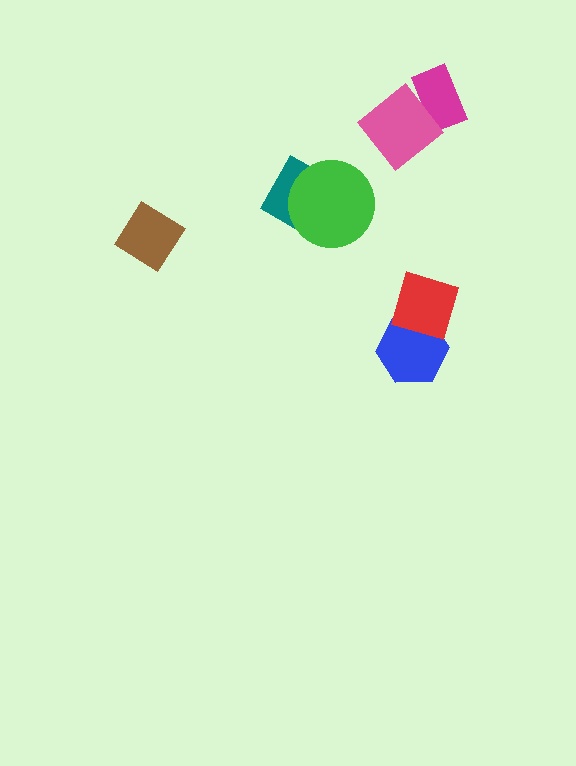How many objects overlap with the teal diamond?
1 object overlaps with the teal diamond.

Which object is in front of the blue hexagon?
The red diamond is in front of the blue hexagon.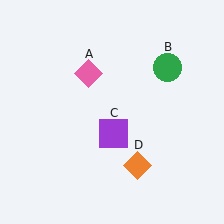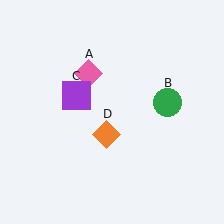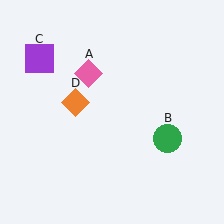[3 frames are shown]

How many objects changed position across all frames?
3 objects changed position: green circle (object B), purple square (object C), orange diamond (object D).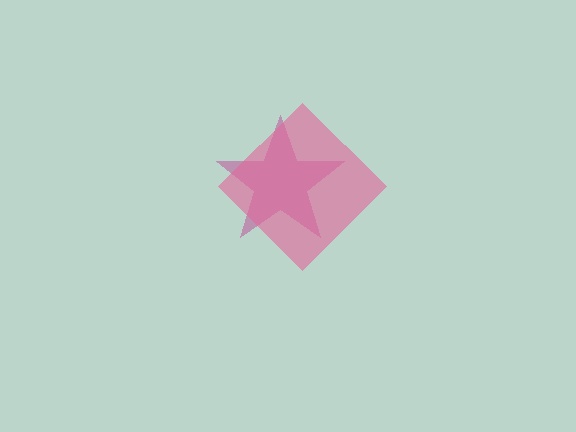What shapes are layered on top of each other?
The layered shapes are: a magenta star, a pink diamond.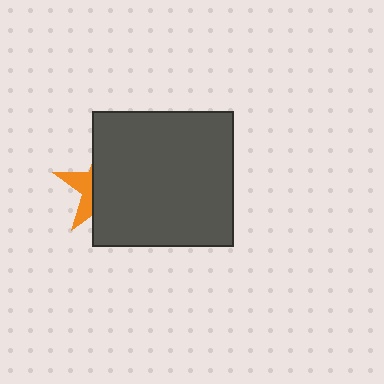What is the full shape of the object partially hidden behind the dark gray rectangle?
The partially hidden object is an orange star.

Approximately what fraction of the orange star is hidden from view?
Roughly 70% of the orange star is hidden behind the dark gray rectangle.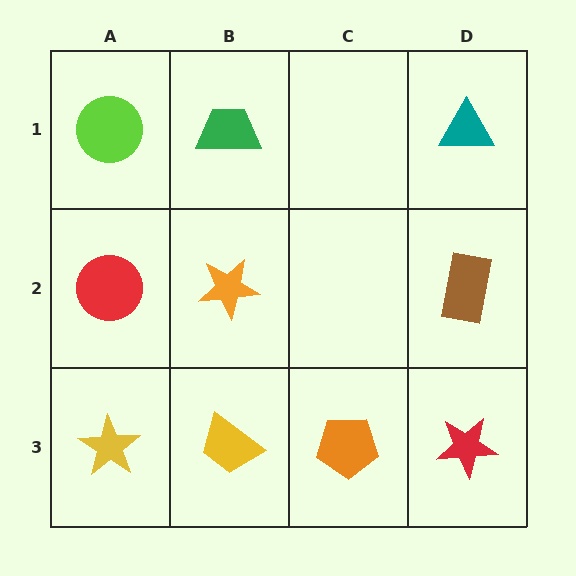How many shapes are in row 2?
3 shapes.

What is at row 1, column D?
A teal triangle.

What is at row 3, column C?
An orange pentagon.